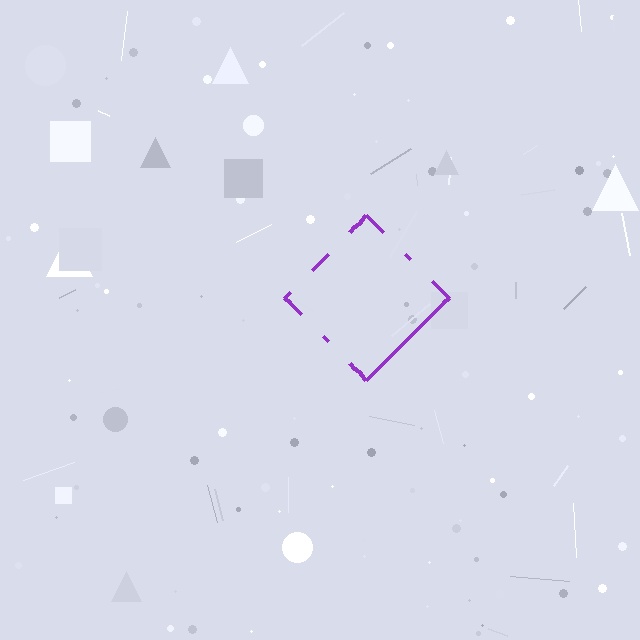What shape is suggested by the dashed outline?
The dashed outline suggests a diamond.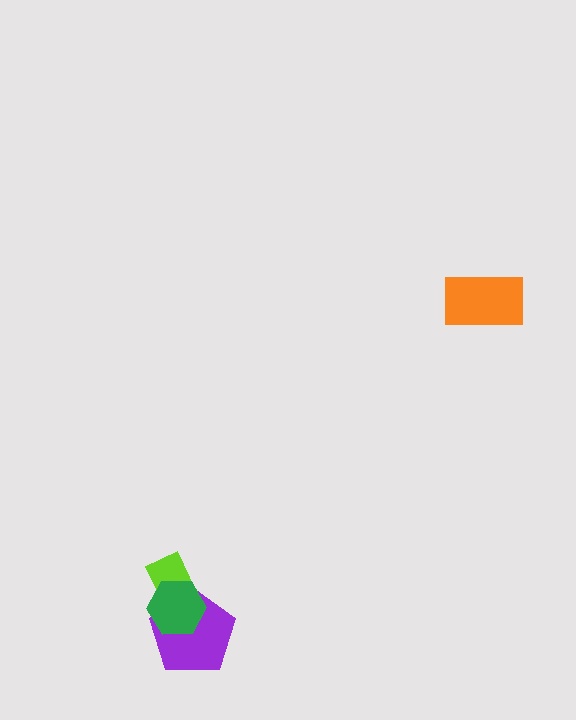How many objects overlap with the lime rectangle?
2 objects overlap with the lime rectangle.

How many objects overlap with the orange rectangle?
0 objects overlap with the orange rectangle.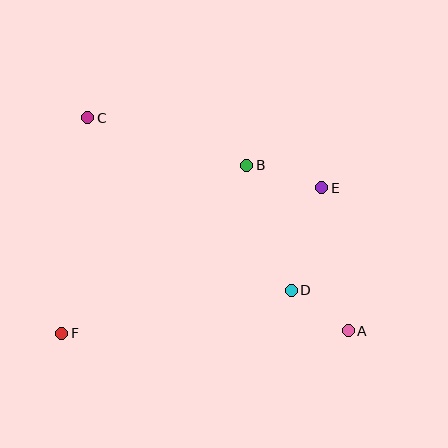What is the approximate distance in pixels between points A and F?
The distance between A and F is approximately 287 pixels.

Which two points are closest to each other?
Points A and D are closest to each other.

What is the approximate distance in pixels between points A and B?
The distance between A and B is approximately 194 pixels.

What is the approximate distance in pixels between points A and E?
The distance between A and E is approximately 145 pixels.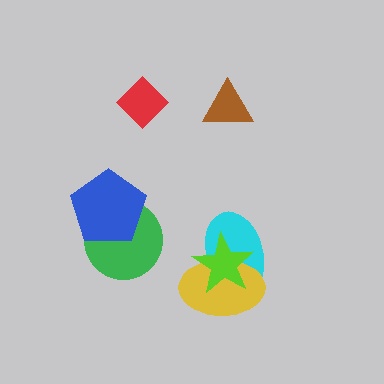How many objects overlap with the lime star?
2 objects overlap with the lime star.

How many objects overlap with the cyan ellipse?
2 objects overlap with the cyan ellipse.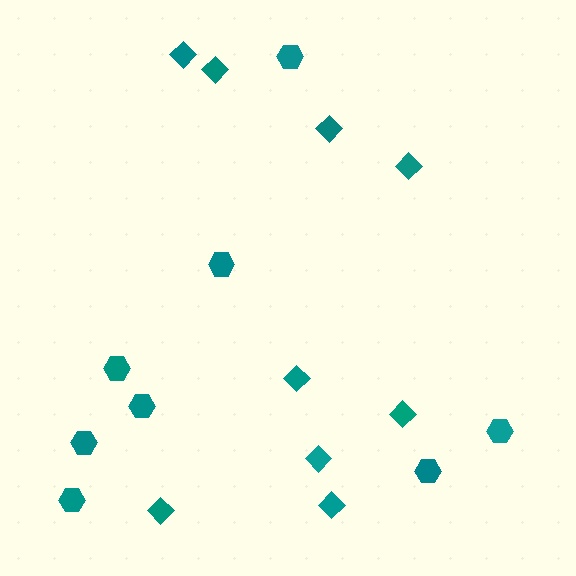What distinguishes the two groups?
There are 2 groups: one group of hexagons (8) and one group of diamonds (9).